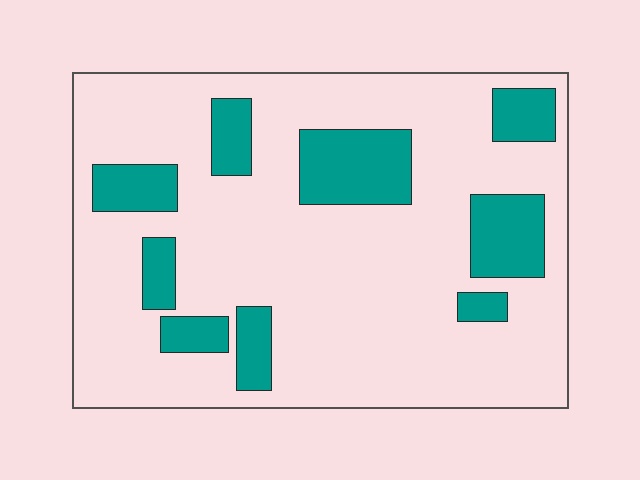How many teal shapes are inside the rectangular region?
9.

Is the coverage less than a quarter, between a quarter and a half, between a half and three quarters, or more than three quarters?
Less than a quarter.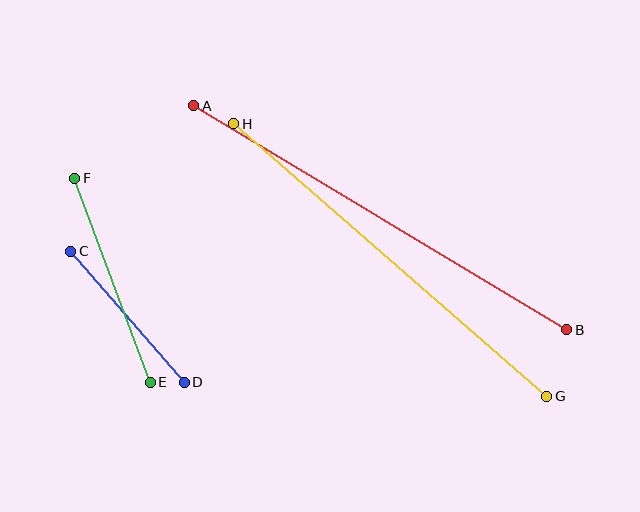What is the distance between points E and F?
The distance is approximately 217 pixels.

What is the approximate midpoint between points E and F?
The midpoint is at approximately (113, 280) pixels.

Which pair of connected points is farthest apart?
Points A and B are farthest apart.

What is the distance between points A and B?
The distance is approximately 435 pixels.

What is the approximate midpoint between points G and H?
The midpoint is at approximately (390, 260) pixels.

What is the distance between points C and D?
The distance is approximately 173 pixels.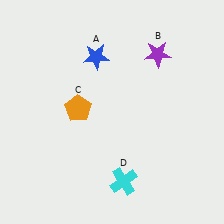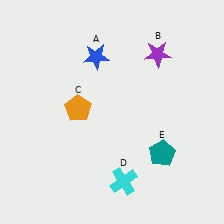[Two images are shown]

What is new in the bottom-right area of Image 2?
A teal pentagon (E) was added in the bottom-right area of Image 2.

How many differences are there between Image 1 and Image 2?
There is 1 difference between the two images.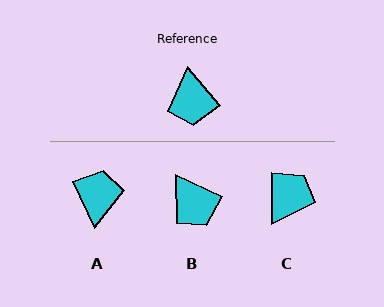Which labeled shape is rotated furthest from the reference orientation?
A, about 165 degrees away.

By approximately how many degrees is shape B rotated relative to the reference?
Approximately 25 degrees counter-clockwise.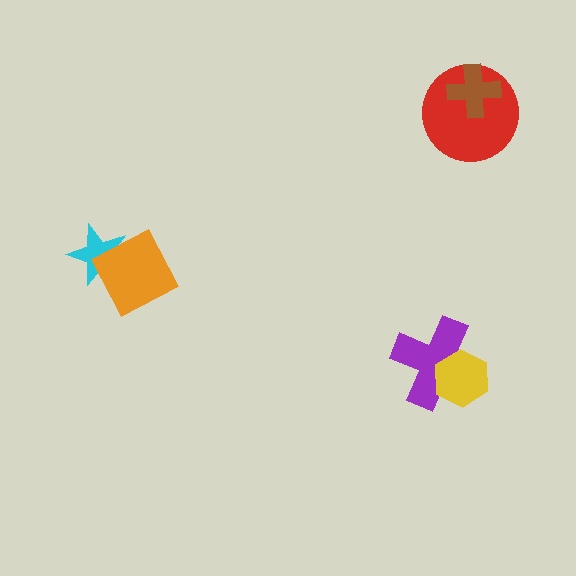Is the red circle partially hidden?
Yes, it is partially covered by another shape.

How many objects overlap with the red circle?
1 object overlaps with the red circle.